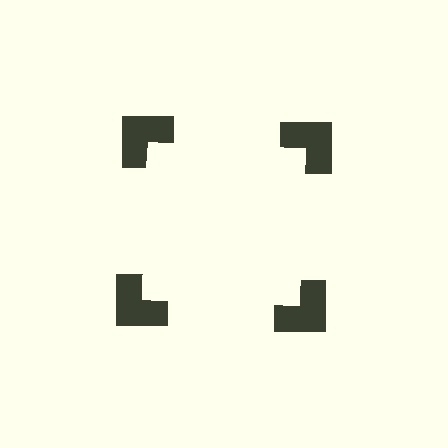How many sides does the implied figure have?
4 sides.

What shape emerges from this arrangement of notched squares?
An illusory square — its edges are inferred from the aligned wedge cuts in the notched squares, not physically drawn.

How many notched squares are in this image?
There are 4 — one at each vertex of the illusory square.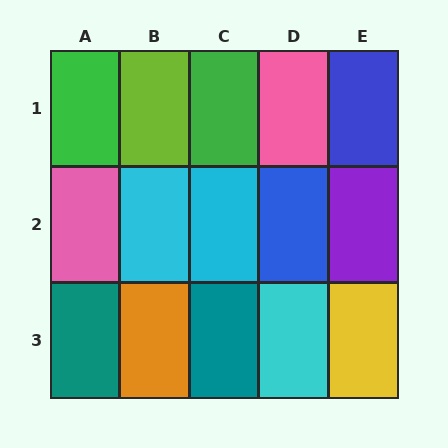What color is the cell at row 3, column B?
Orange.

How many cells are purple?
1 cell is purple.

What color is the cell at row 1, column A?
Green.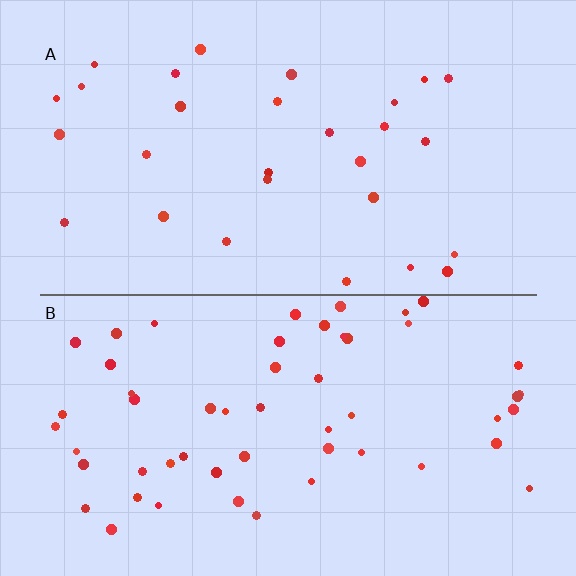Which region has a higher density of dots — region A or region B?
B (the bottom).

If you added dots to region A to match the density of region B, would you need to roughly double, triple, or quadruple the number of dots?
Approximately double.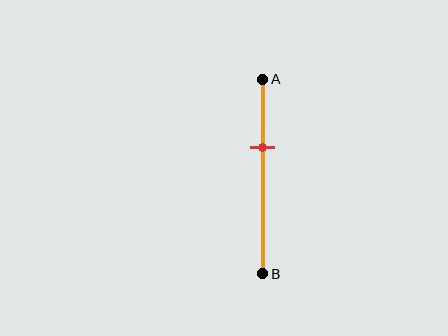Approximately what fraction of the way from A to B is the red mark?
The red mark is approximately 35% of the way from A to B.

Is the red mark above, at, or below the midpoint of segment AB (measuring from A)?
The red mark is above the midpoint of segment AB.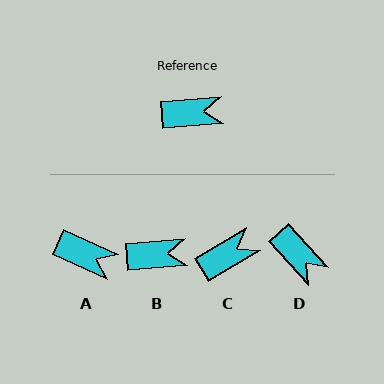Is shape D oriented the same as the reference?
No, it is off by about 52 degrees.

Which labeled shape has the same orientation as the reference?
B.